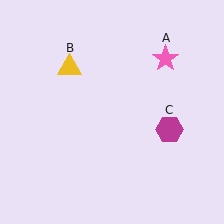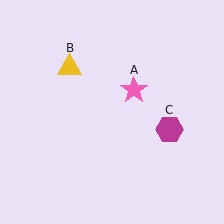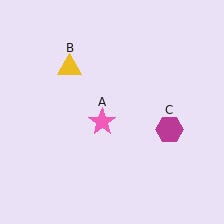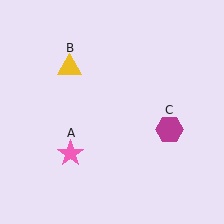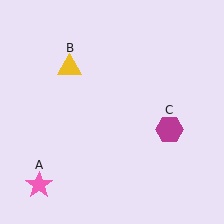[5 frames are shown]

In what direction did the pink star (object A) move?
The pink star (object A) moved down and to the left.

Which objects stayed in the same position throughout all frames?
Yellow triangle (object B) and magenta hexagon (object C) remained stationary.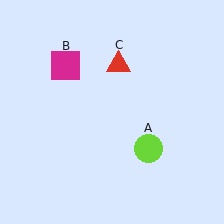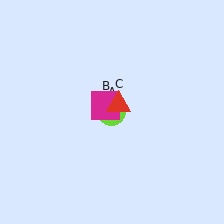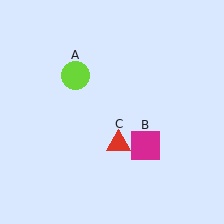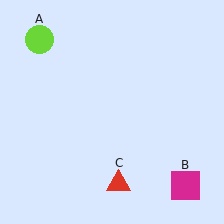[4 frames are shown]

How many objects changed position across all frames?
3 objects changed position: lime circle (object A), magenta square (object B), red triangle (object C).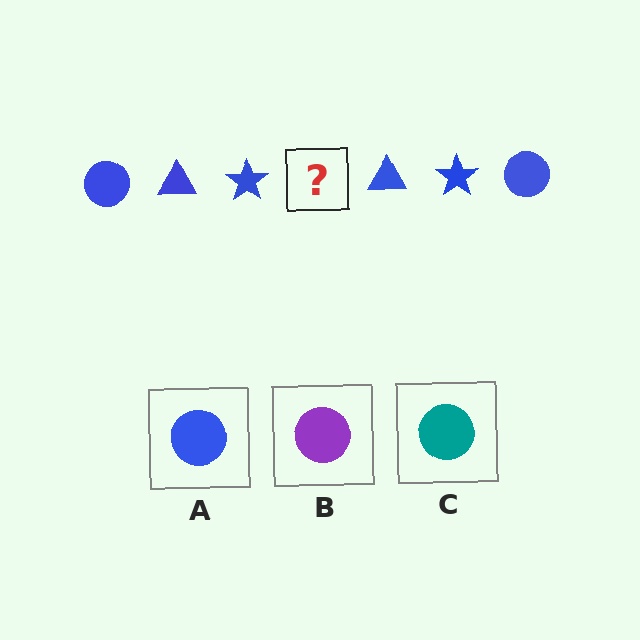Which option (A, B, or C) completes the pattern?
A.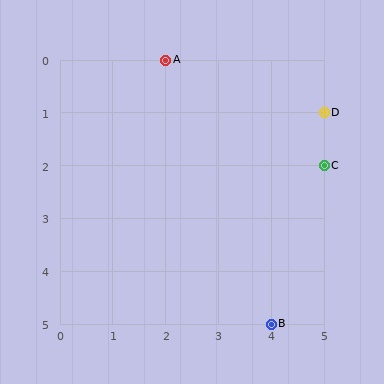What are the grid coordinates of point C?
Point C is at grid coordinates (5, 2).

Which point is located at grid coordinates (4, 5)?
Point B is at (4, 5).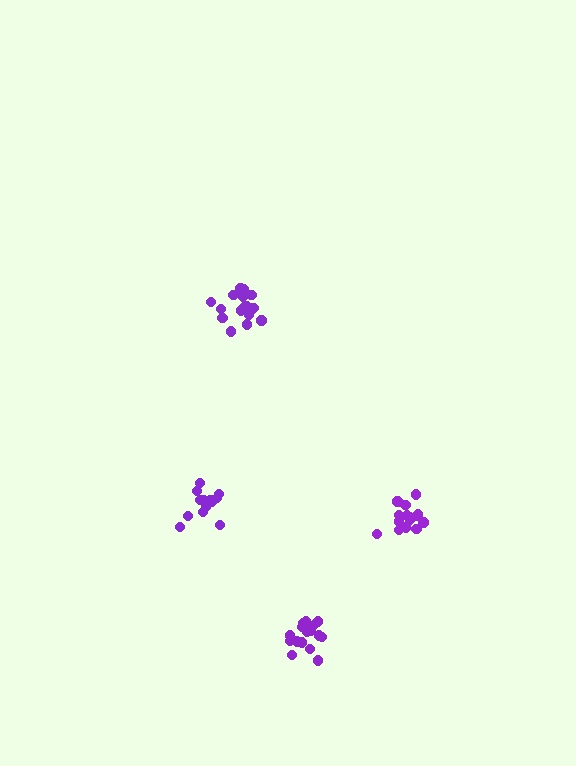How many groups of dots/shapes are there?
There are 4 groups.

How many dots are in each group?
Group 1: 18 dots, Group 2: 13 dots, Group 3: 17 dots, Group 4: 16 dots (64 total).